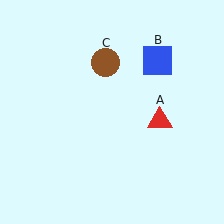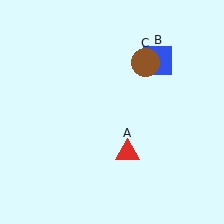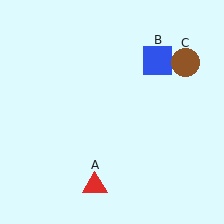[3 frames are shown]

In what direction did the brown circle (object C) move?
The brown circle (object C) moved right.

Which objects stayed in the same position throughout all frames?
Blue square (object B) remained stationary.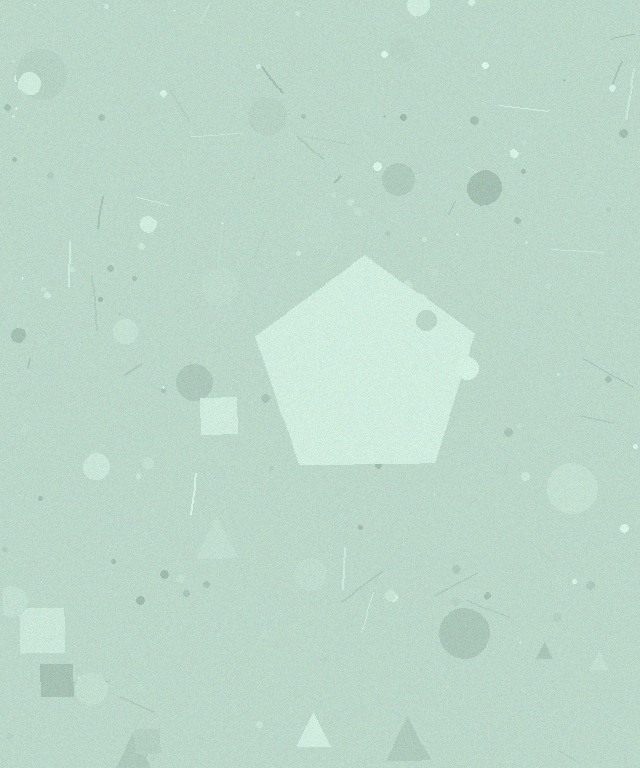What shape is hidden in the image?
A pentagon is hidden in the image.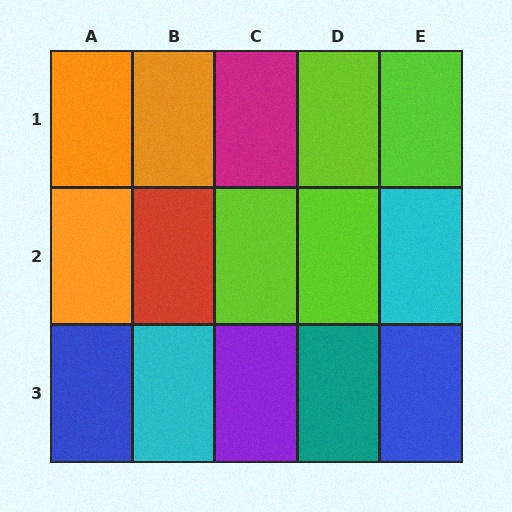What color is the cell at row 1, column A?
Orange.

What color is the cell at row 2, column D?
Lime.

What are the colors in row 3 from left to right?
Blue, cyan, purple, teal, blue.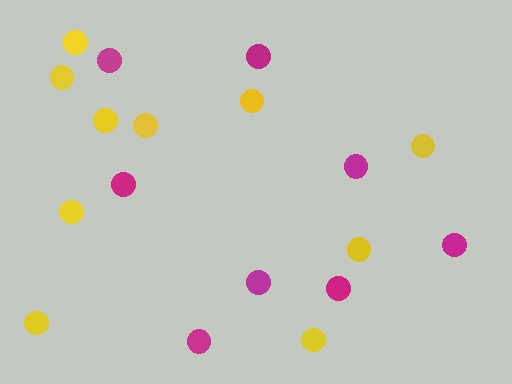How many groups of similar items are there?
There are 2 groups: one group of yellow circles (10) and one group of magenta circles (8).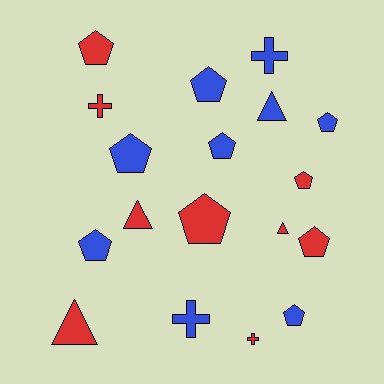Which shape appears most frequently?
Pentagon, with 10 objects.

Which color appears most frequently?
Blue, with 9 objects.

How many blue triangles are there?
There is 1 blue triangle.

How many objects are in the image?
There are 18 objects.